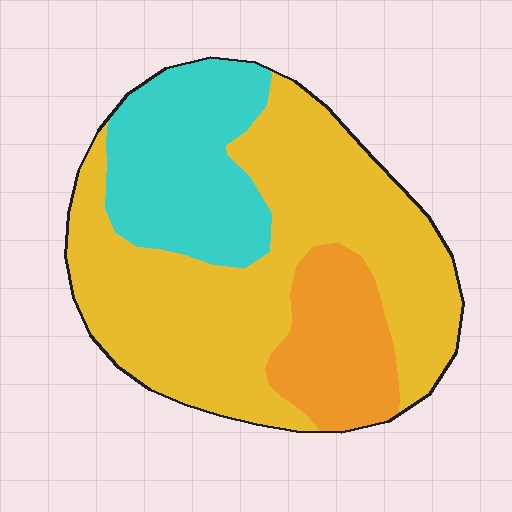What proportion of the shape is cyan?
Cyan covers about 25% of the shape.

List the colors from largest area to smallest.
From largest to smallest: yellow, cyan, orange.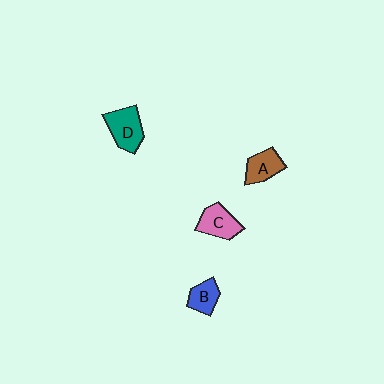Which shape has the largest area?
Shape D (teal).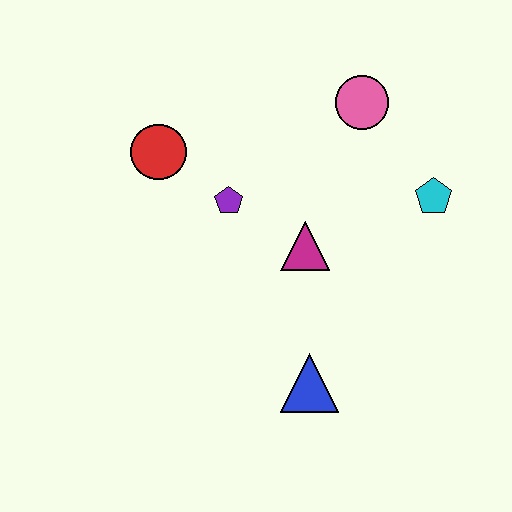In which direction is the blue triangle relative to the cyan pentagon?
The blue triangle is below the cyan pentagon.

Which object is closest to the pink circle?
The cyan pentagon is closest to the pink circle.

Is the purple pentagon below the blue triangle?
No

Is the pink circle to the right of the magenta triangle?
Yes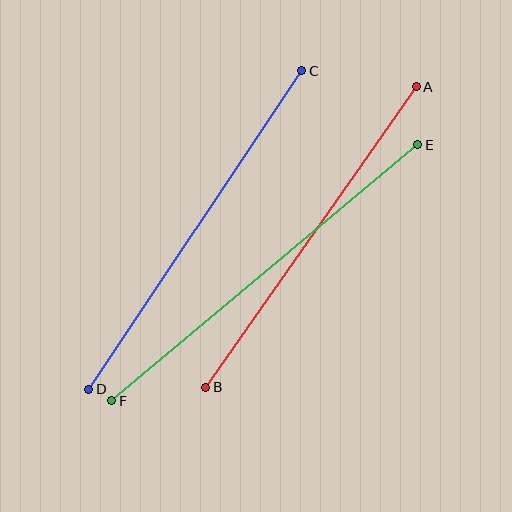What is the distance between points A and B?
The distance is approximately 367 pixels.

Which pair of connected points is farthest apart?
Points E and F are farthest apart.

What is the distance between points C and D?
The distance is approximately 383 pixels.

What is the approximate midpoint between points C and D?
The midpoint is at approximately (195, 230) pixels.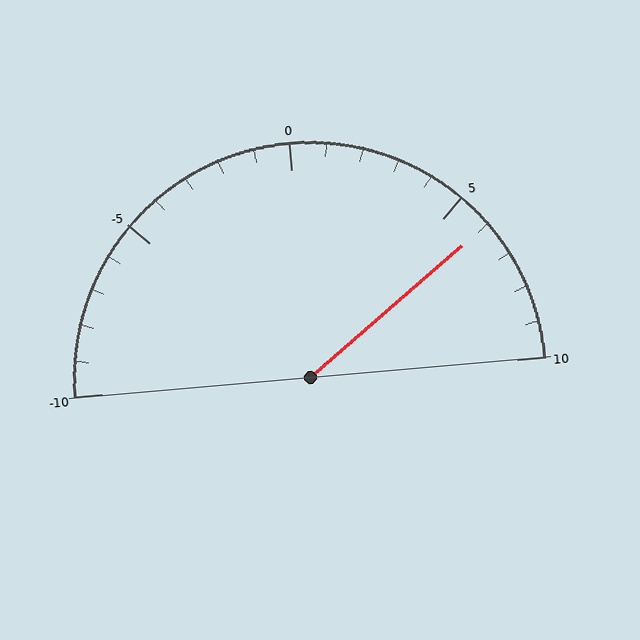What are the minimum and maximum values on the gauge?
The gauge ranges from -10 to 10.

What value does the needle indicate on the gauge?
The needle indicates approximately 6.